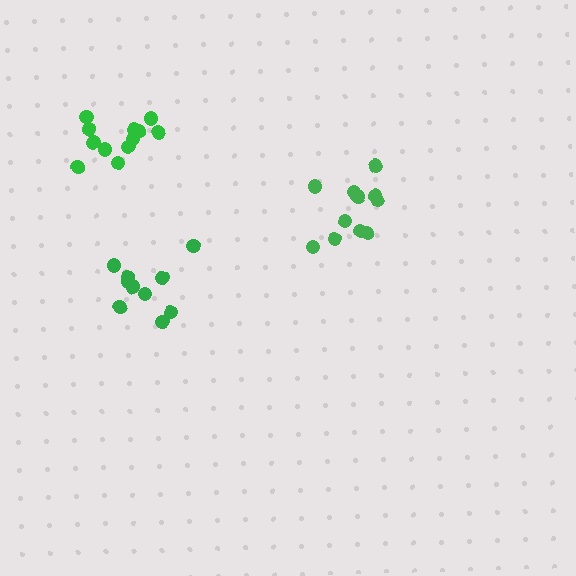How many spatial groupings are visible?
There are 3 spatial groupings.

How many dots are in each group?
Group 1: 11 dots, Group 2: 13 dots, Group 3: 10 dots (34 total).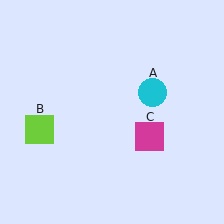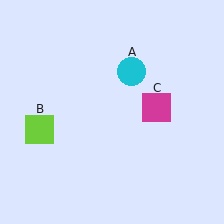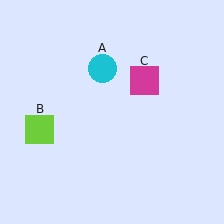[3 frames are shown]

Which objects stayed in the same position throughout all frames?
Lime square (object B) remained stationary.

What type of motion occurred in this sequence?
The cyan circle (object A), magenta square (object C) rotated counterclockwise around the center of the scene.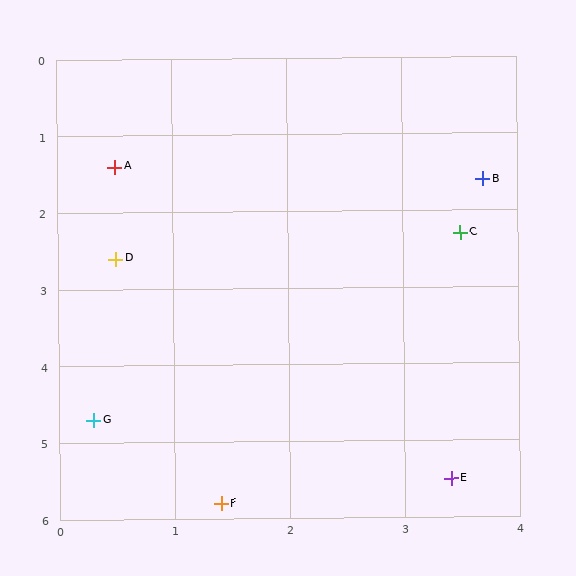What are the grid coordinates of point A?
Point A is at approximately (0.5, 1.4).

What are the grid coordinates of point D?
Point D is at approximately (0.5, 2.6).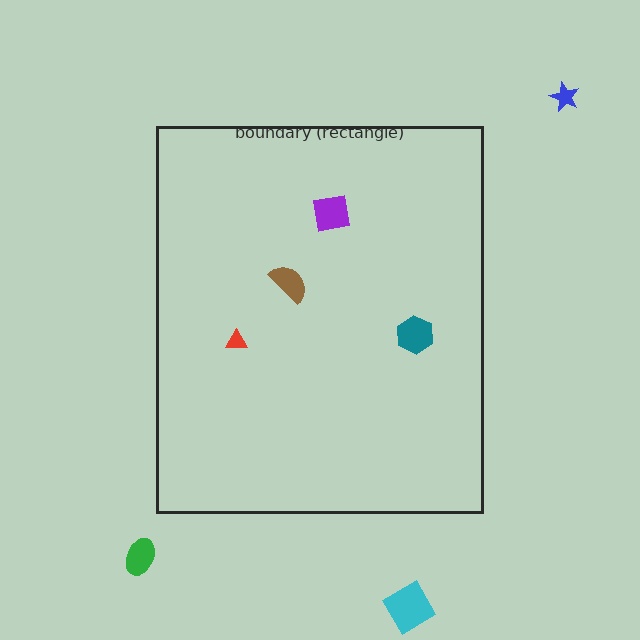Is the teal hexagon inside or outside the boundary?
Inside.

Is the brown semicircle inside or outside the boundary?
Inside.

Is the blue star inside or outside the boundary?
Outside.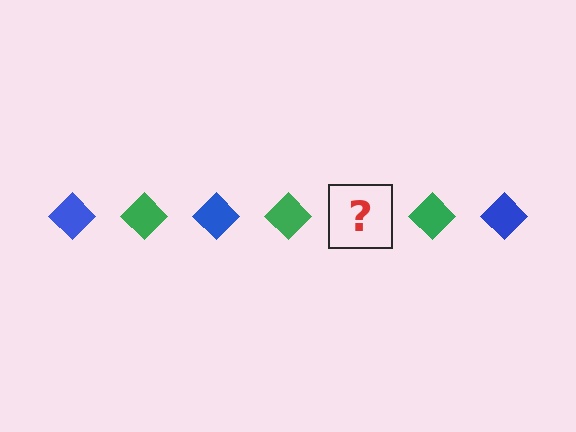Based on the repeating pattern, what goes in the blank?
The blank should be a blue diamond.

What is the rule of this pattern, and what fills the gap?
The rule is that the pattern cycles through blue, green diamonds. The gap should be filled with a blue diamond.